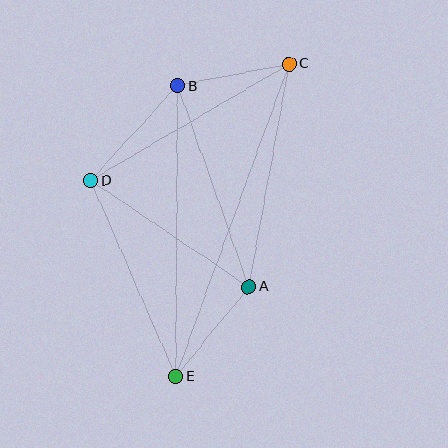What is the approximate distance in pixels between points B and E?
The distance between B and E is approximately 291 pixels.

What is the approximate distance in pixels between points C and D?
The distance between C and D is approximately 230 pixels.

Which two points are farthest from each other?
Points C and E are farthest from each other.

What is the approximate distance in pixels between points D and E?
The distance between D and E is approximately 214 pixels.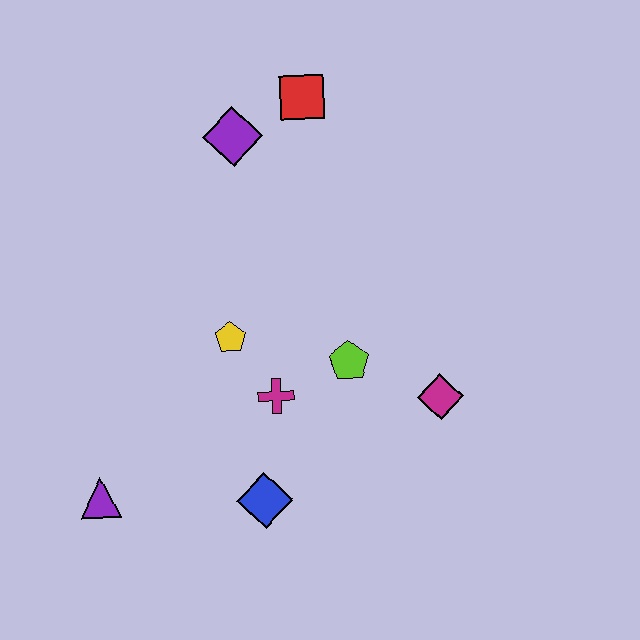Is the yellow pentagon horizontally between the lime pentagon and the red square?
No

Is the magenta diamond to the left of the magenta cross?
No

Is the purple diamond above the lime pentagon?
Yes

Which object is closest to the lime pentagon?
The magenta cross is closest to the lime pentagon.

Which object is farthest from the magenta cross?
The red square is farthest from the magenta cross.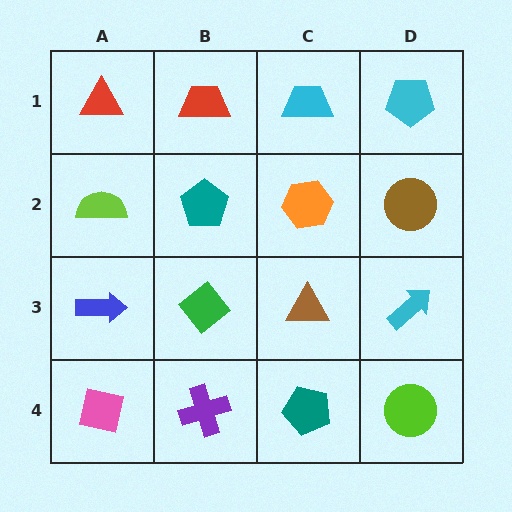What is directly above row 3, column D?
A brown circle.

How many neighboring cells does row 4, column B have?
3.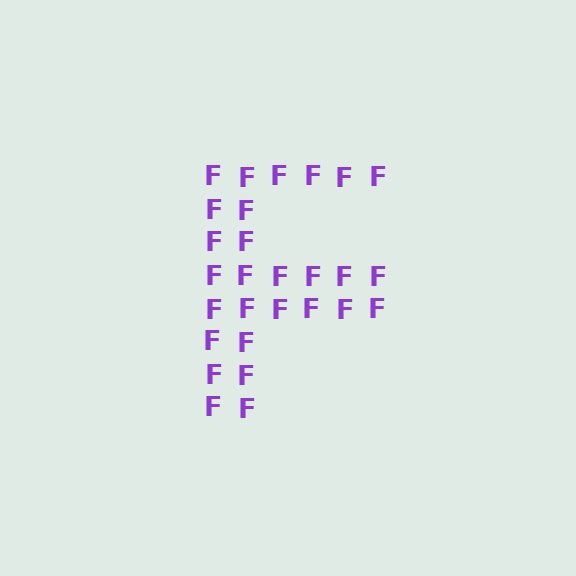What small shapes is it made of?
It is made of small letter F's.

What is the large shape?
The large shape is the letter F.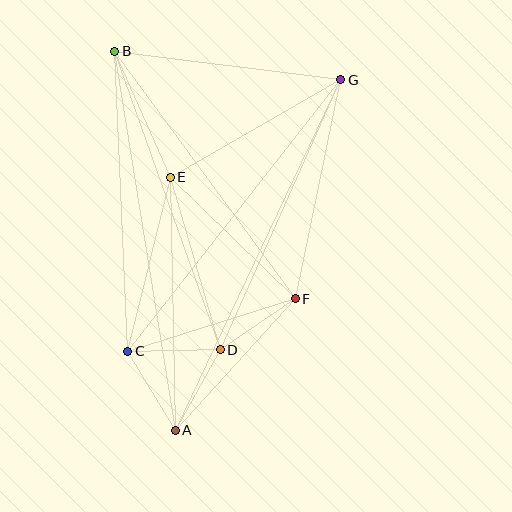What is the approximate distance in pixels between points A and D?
The distance between A and D is approximately 92 pixels.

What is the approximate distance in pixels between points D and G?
The distance between D and G is approximately 296 pixels.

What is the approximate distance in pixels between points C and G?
The distance between C and G is approximately 345 pixels.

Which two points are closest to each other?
Points D and F are closest to each other.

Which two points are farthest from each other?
Points A and G are farthest from each other.